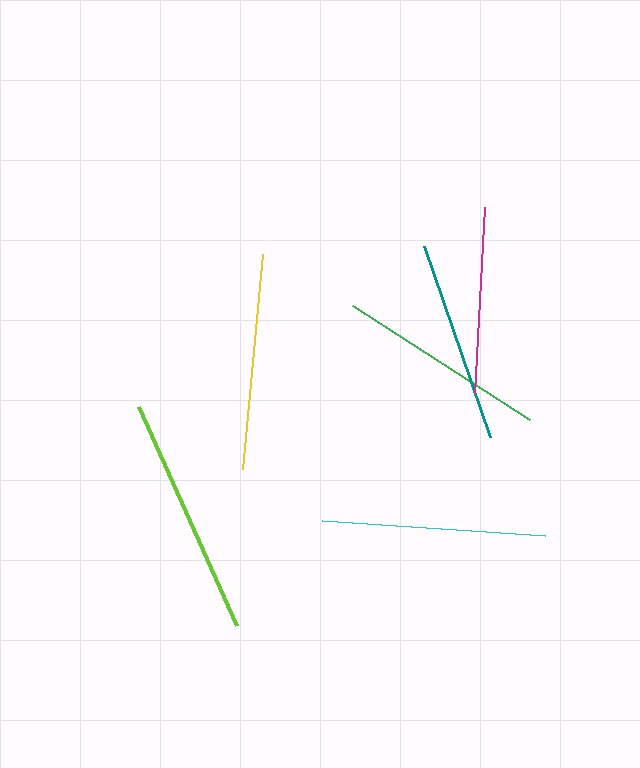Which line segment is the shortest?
The magenta line is the shortest at approximately 186 pixels.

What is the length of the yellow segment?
The yellow segment is approximately 215 pixels long.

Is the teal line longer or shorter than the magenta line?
The teal line is longer than the magenta line.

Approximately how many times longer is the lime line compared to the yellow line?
The lime line is approximately 1.1 times the length of the yellow line.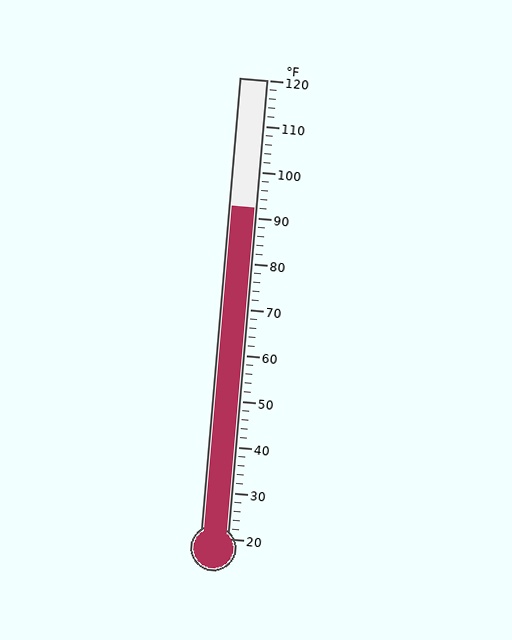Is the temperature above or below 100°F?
The temperature is below 100°F.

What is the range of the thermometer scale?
The thermometer scale ranges from 20°F to 120°F.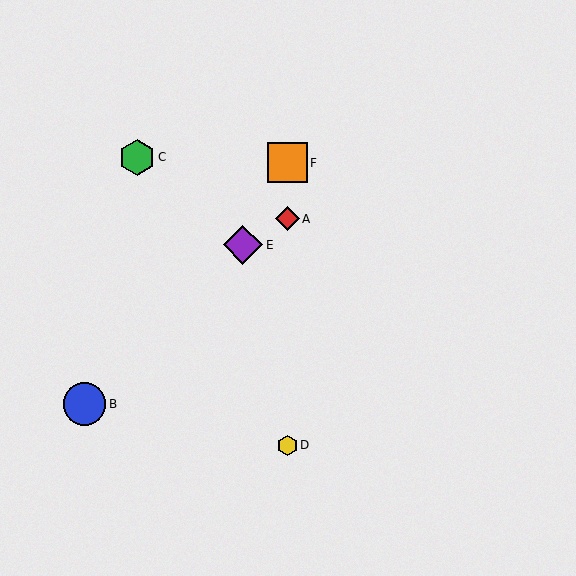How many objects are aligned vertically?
3 objects (A, D, F) are aligned vertically.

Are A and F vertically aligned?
Yes, both are at x≈287.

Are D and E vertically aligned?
No, D is at x≈287 and E is at x≈243.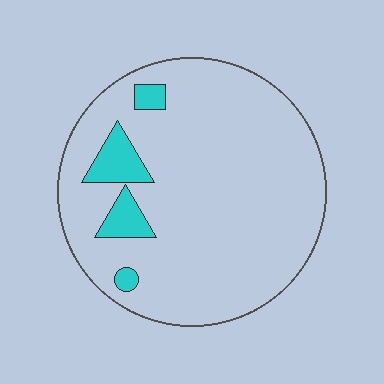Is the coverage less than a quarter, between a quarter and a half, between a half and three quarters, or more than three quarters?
Less than a quarter.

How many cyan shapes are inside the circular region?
4.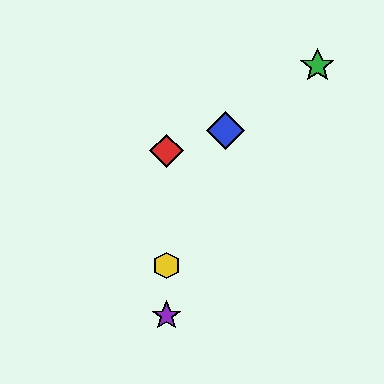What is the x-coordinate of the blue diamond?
The blue diamond is at x≈226.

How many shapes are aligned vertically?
3 shapes (the red diamond, the yellow hexagon, the purple star) are aligned vertically.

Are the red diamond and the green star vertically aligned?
No, the red diamond is at x≈167 and the green star is at x≈317.